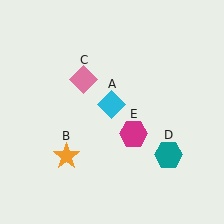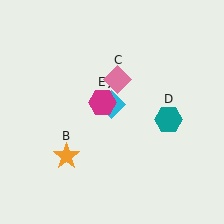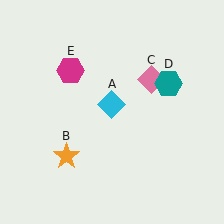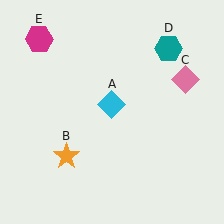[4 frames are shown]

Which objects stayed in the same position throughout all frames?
Cyan diamond (object A) and orange star (object B) remained stationary.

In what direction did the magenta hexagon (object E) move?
The magenta hexagon (object E) moved up and to the left.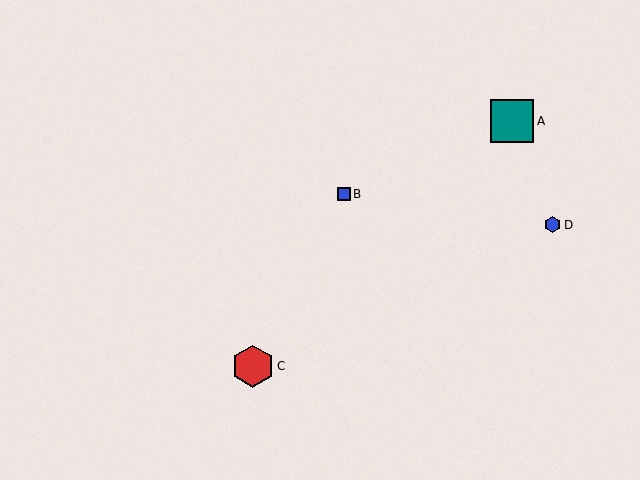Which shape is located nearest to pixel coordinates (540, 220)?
The blue hexagon (labeled D) at (553, 225) is nearest to that location.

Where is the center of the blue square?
The center of the blue square is at (344, 194).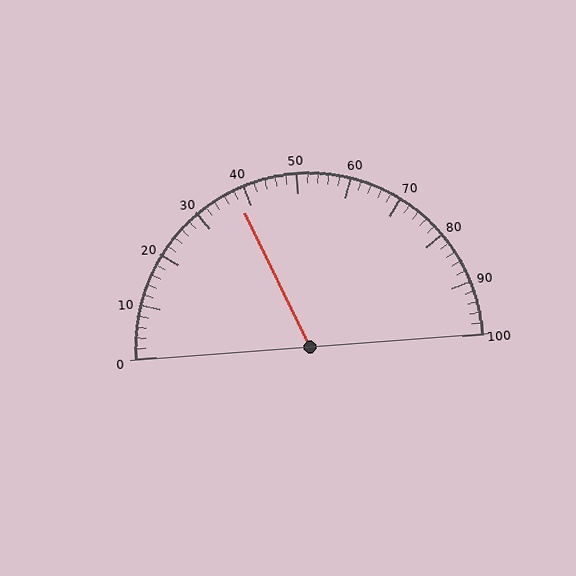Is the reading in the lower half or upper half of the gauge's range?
The reading is in the lower half of the range (0 to 100).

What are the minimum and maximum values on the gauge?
The gauge ranges from 0 to 100.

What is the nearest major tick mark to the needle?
The nearest major tick mark is 40.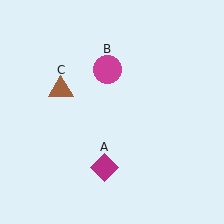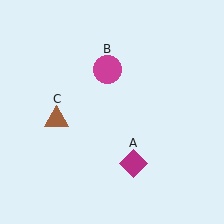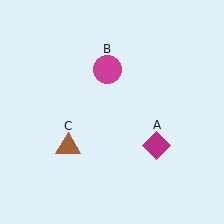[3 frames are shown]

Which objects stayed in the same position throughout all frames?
Magenta circle (object B) remained stationary.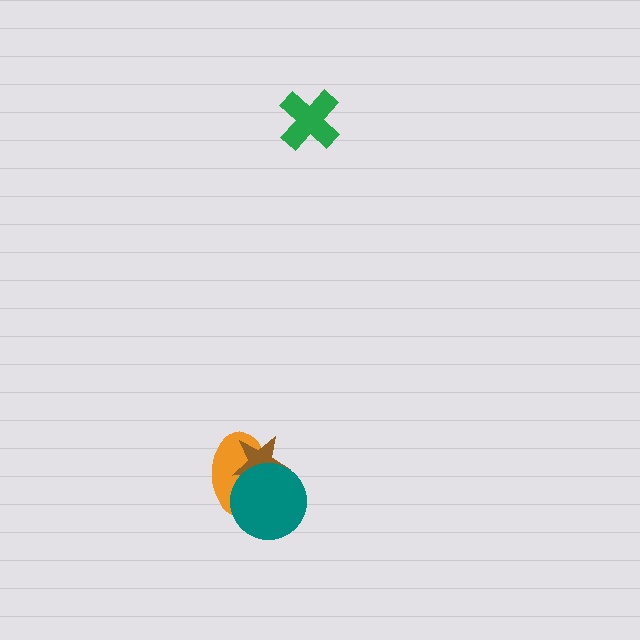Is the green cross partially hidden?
No, no other shape covers it.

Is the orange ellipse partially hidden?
Yes, it is partially covered by another shape.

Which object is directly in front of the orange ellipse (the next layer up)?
The brown star is directly in front of the orange ellipse.